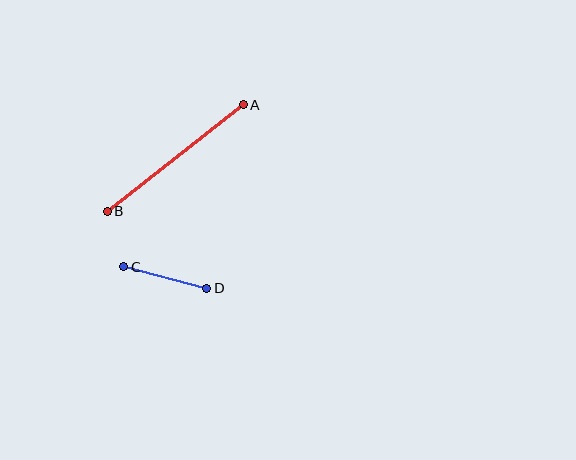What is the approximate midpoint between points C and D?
The midpoint is at approximately (165, 277) pixels.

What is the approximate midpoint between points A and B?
The midpoint is at approximately (175, 158) pixels.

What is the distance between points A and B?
The distance is approximately 173 pixels.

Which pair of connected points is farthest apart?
Points A and B are farthest apart.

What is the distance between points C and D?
The distance is approximately 85 pixels.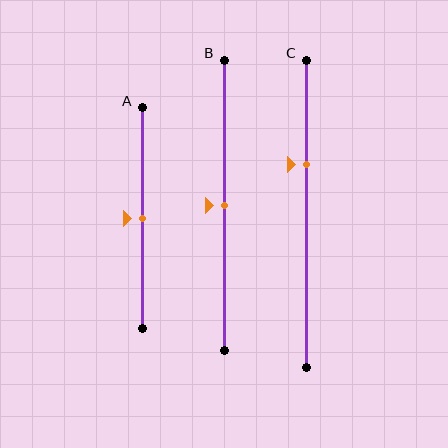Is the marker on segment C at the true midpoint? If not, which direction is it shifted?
No, the marker on segment C is shifted upward by about 16% of the segment length.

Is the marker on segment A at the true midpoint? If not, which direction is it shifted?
Yes, the marker on segment A is at the true midpoint.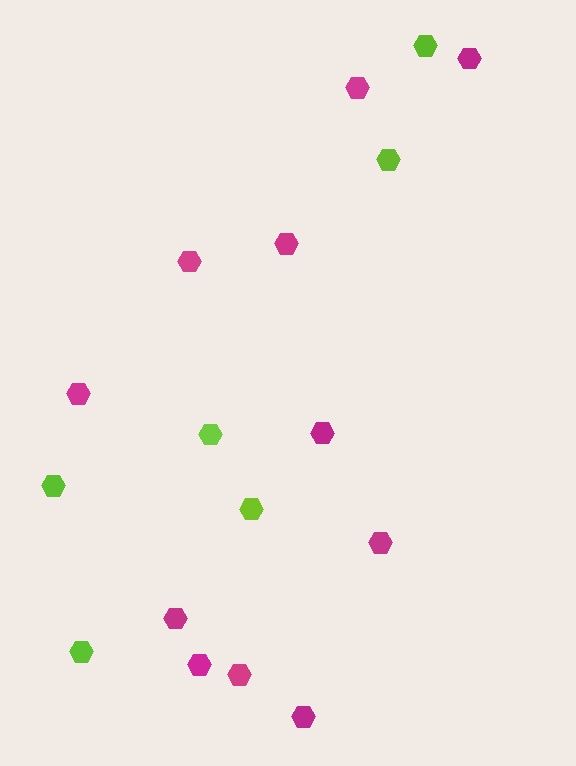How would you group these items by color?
There are 2 groups: one group of lime hexagons (6) and one group of magenta hexagons (11).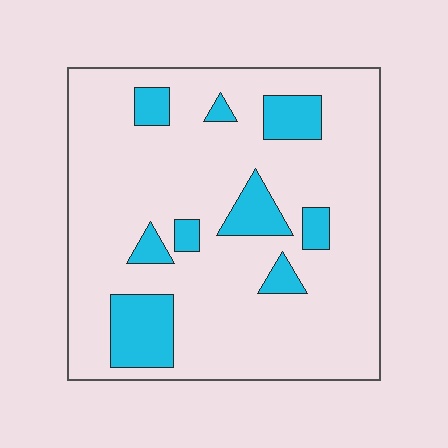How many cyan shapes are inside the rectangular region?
9.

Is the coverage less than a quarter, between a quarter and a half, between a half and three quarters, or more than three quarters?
Less than a quarter.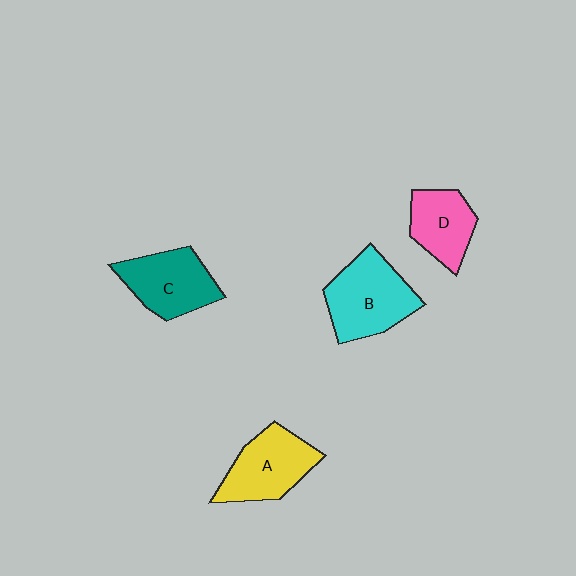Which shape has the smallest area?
Shape D (pink).